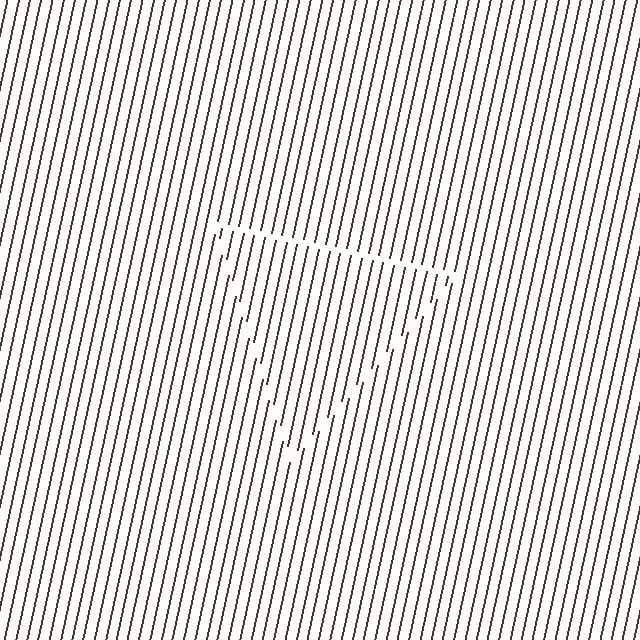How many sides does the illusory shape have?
3 sides — the line-ends trace a triangle.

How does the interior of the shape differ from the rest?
The interior of the shape contains the same grating, shifted by half a period — the contour is defined by the phase discontinuity where line-ends from the inner and outer gratings abut.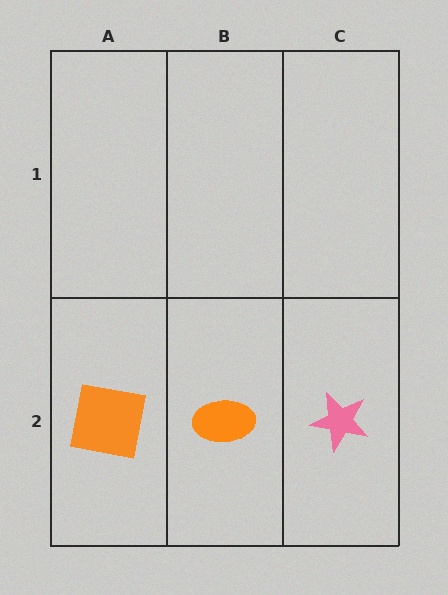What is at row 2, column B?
An orange ellipse.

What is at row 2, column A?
An orange square.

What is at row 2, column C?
A pink star.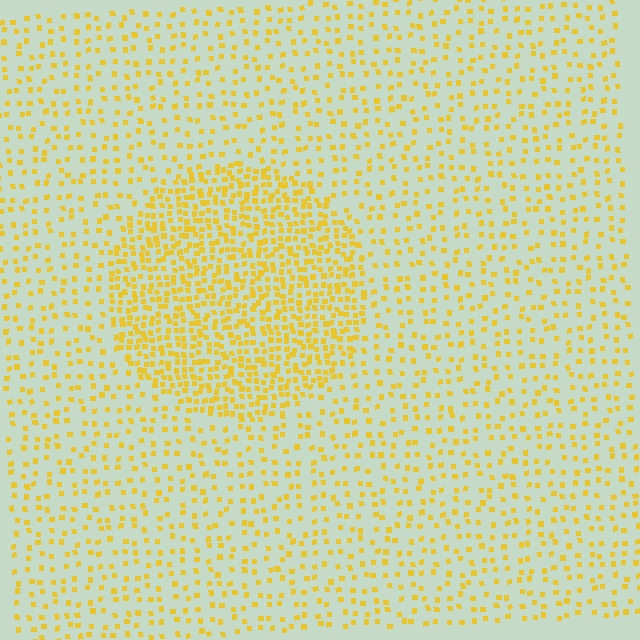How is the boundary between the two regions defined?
The boundary is defined by a change in element density (approximately 2.3x ratio). All elements are the same color, size, and shape.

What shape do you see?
I see a circle.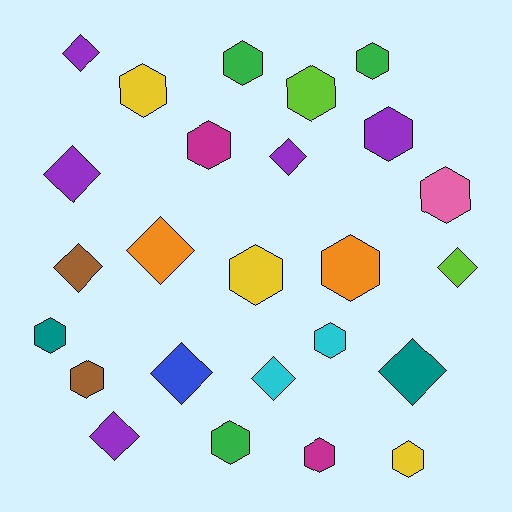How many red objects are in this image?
There are no red objects.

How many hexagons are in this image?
There are 15 hexagons.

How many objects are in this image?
There are 25 objects.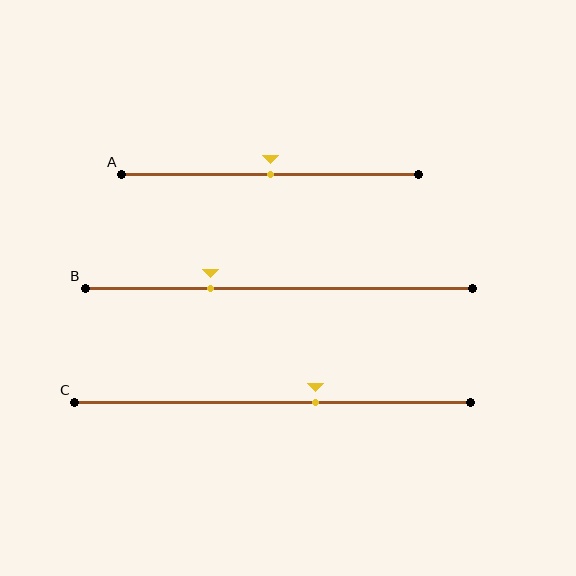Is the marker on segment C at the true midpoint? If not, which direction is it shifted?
No, the marker on segment C is shifted to the right by about 11% of the segment length.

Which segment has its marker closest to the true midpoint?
Segment A has its marker closest to the true midpoint.